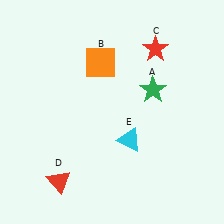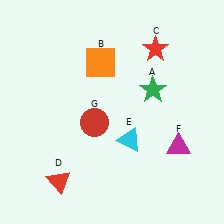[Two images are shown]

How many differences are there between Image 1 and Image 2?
There are 2 differences between the two images.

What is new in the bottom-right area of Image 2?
A magenta triangle (F) was added in the bottom-right area of Image 2.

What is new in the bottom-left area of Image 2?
A red circle (G) was added in the bottom-left area of Image 2.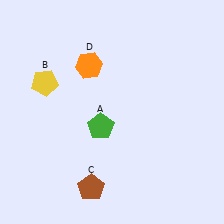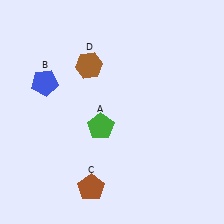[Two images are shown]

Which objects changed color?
B changed from yellow to blue. D changed from orange to brown.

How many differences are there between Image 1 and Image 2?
There are 2 differences between the two images.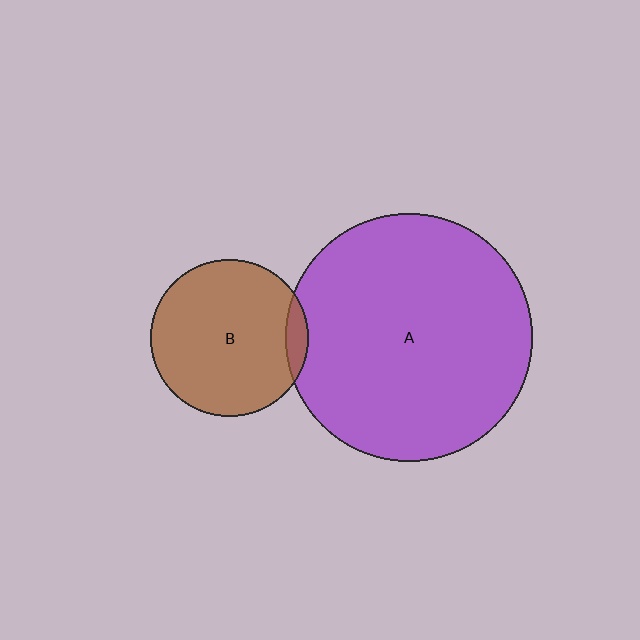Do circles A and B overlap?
Yes.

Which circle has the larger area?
Circle A (purple).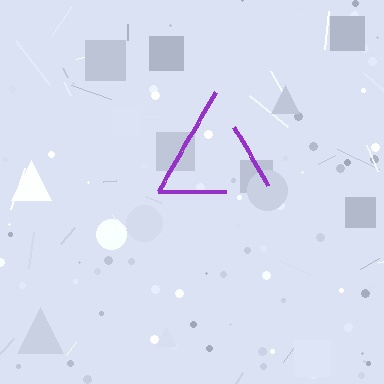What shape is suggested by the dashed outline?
The dashed outline suggests a triangle.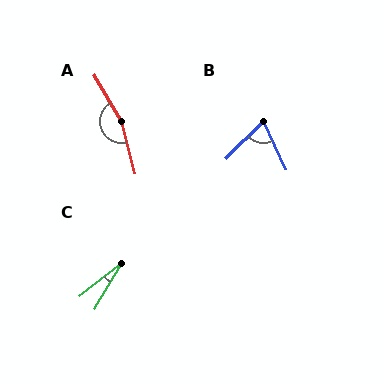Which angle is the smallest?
C, at approximately 21 degrees.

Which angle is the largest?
A, at approximately 164 degrees.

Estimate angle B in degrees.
Approximately 70 degrees.